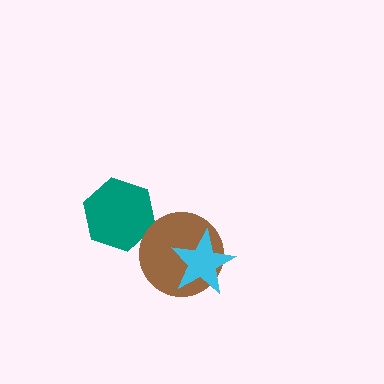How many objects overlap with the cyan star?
1 object overlaps with the cyan star.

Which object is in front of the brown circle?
The cyan star is in front of the brown circle.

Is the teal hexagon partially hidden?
No, no other shape covers it.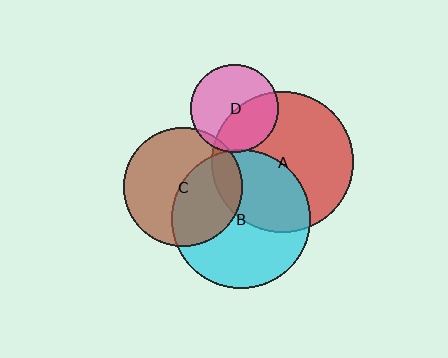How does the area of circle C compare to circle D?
Approximately 1.9 times.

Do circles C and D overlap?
Yes.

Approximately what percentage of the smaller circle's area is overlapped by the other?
Approximately 5%.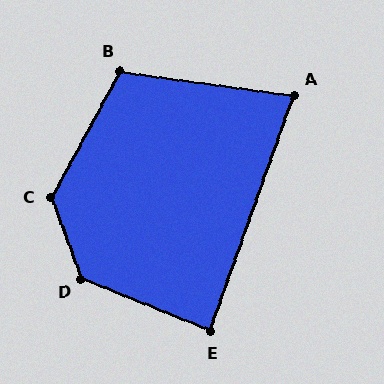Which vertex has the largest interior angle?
D, at approximately 132 degrees.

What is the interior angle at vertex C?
Approximately 131 degrees (obtuse).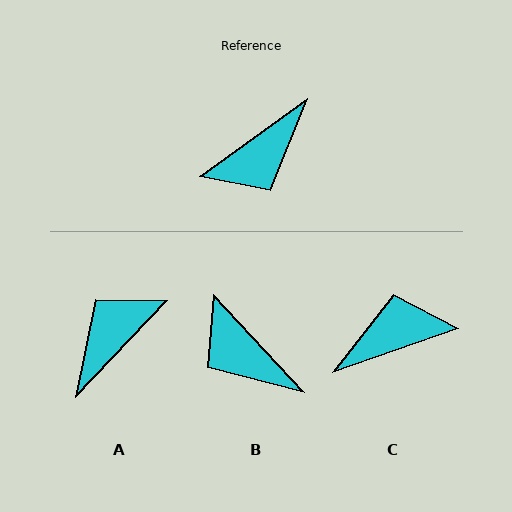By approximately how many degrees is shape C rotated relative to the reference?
Approximately 164 degrees counter-clockwise.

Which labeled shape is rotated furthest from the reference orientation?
A, about 169 degrees away.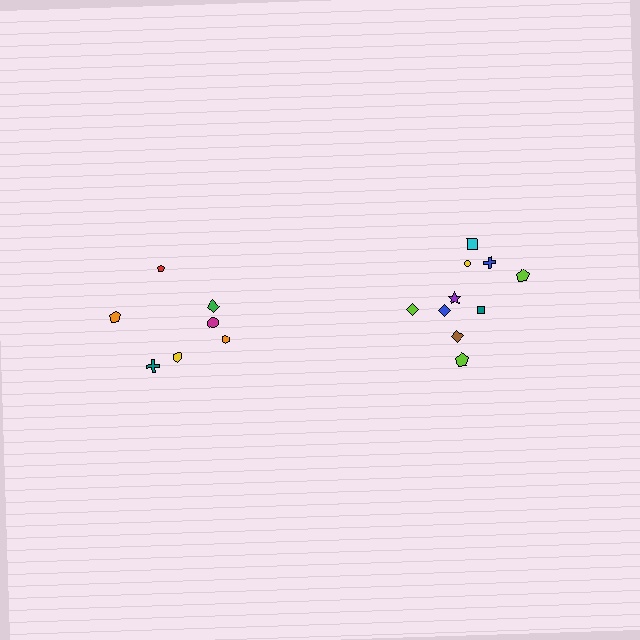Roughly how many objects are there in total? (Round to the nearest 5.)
Roughly 15 objects in total.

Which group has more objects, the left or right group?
The right group.